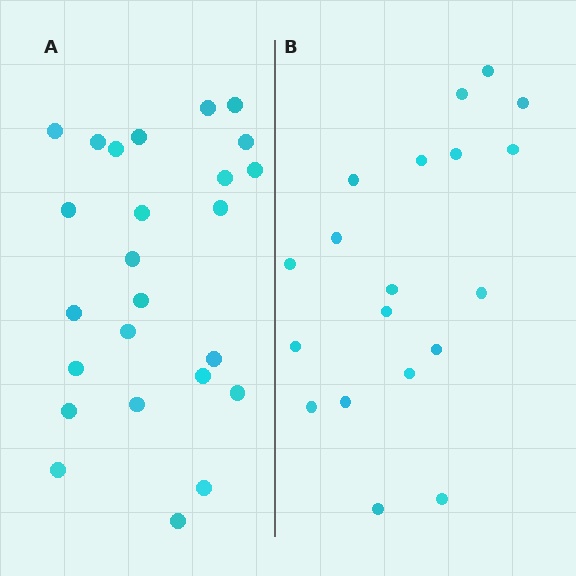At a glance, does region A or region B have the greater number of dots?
Region A (the left region) has more dots.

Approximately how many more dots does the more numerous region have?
Region A has about 6 more dots than region B.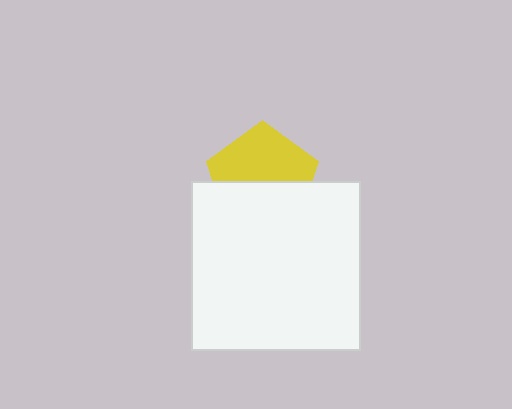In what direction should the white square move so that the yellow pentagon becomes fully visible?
The white square should move down. That is the shortest direction to clear the overlap and leave the yellow pentagon fully visible.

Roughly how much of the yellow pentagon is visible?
About half of it is visible (roughly 53%).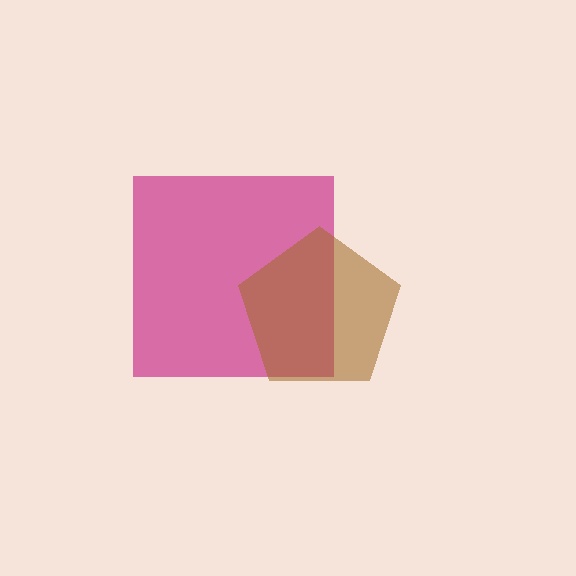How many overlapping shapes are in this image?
There are 2 overlapping shapes in the image.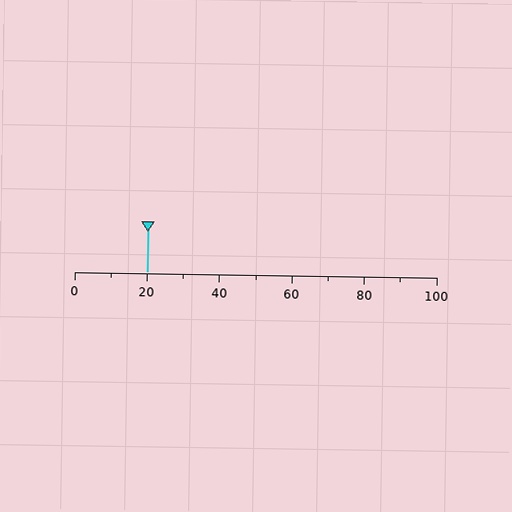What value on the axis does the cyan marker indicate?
The marker indicates approximately 20.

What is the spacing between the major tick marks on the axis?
The major ticks are spaced 20 apart.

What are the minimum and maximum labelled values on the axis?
The axis runs from 0 to 100.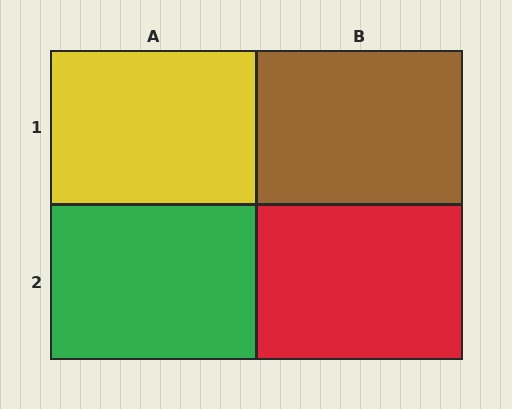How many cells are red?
1 cell is red.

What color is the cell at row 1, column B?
Brown.